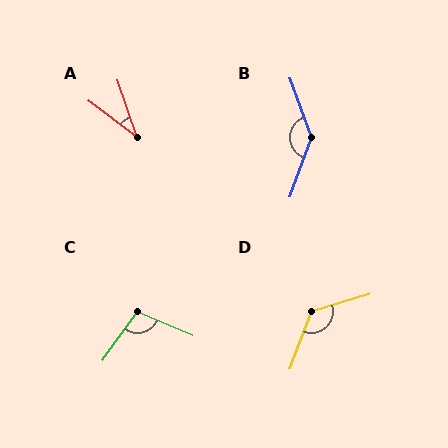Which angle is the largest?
B, at approximately 141 degrees.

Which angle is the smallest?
A, at approximately 35 degrees.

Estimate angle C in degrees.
Approximately 103 degrees.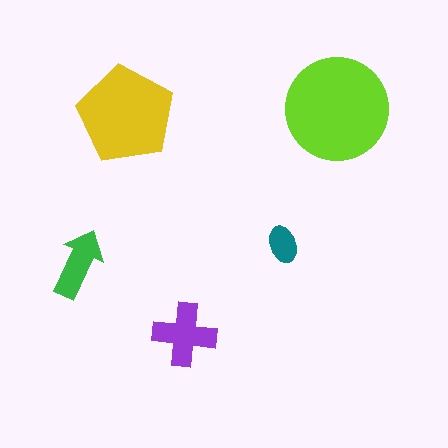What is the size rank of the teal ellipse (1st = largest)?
5th.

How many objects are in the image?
There are 5 objects in the image.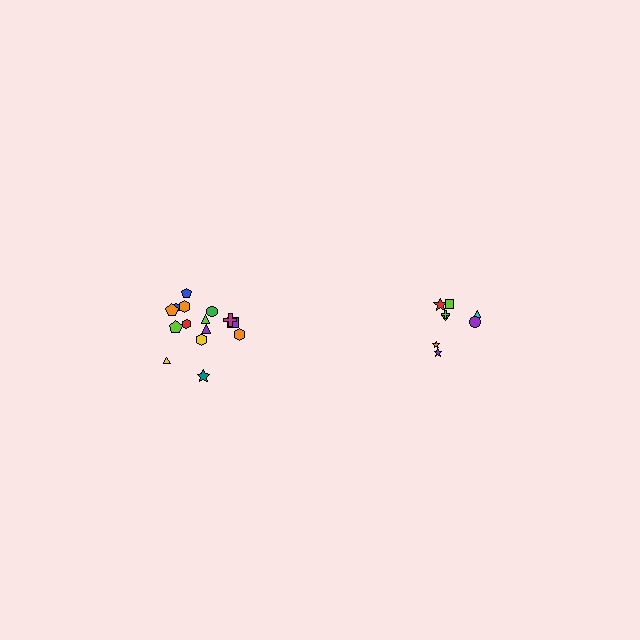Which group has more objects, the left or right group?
The left group.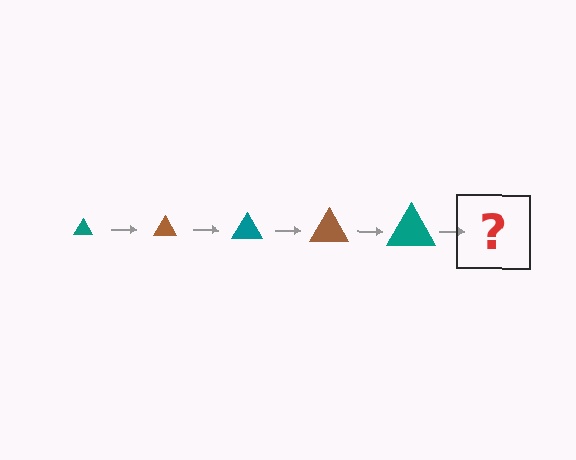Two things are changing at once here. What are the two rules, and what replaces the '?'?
The two rules are that the triangle grows larger each step and the color cycles through teal and brown. The '?' should be a brown triangle, larger than the previous one.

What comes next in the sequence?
The next element should be a brown triangle, larger than the previous one.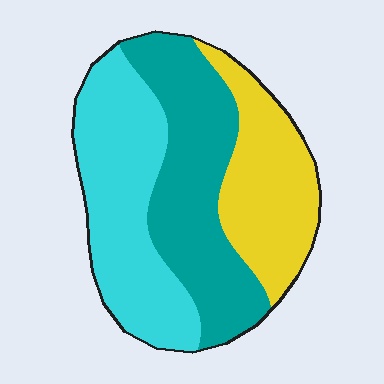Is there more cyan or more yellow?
Cyan.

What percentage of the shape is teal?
Teal covers around 35% of the shape.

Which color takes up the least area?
Yellow, at roughly 25%.